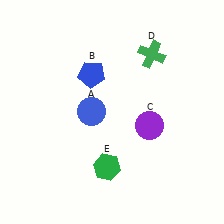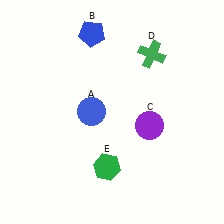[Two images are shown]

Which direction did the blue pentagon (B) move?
The blue pentagon (B) moved up.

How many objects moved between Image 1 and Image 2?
1 object moved between the two images.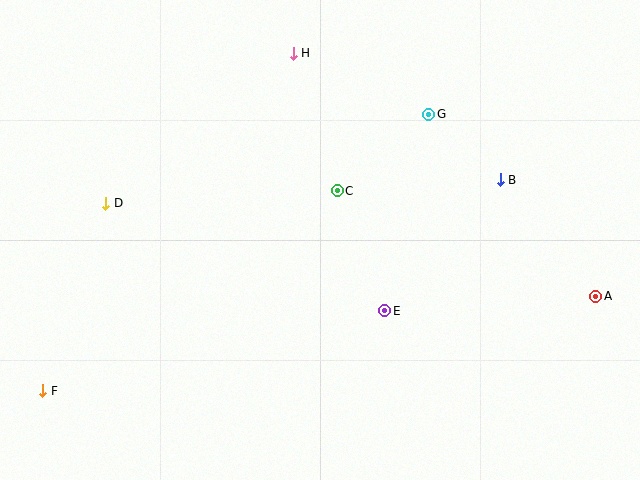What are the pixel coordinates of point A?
Point A is at (596, 296).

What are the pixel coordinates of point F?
Point F is at (43, 391).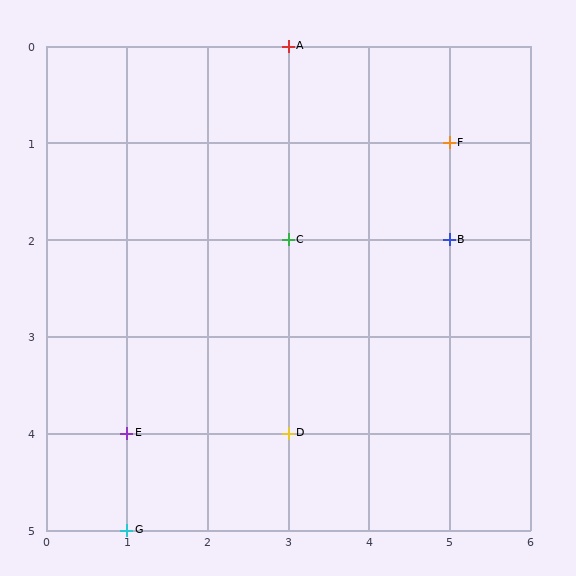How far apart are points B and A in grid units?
Points B and A are 2 columns and 2 rows apart (about 2.8 grid units diagonally).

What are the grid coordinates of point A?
Point A is at grid coordinates (3, 0).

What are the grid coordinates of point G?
Point G is at grid coordinates (1, 5).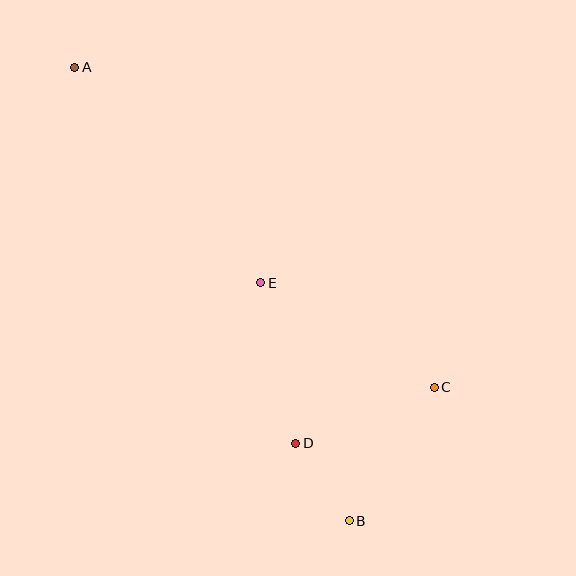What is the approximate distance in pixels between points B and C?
The distance between B and C is approximately 158 pixels.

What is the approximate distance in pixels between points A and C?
The distance between A and C is approximately 481 pixels.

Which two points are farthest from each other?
Points A and B are farthest from each other.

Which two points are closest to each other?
Points B and D are closest to each other.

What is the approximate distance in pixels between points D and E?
The distance between D and E is approximately 165 pixels.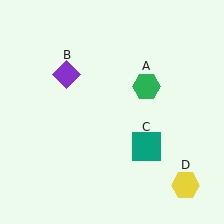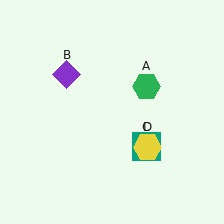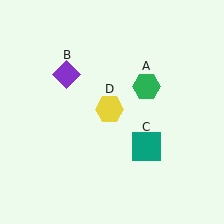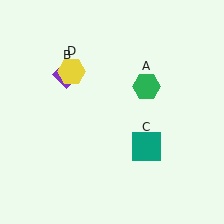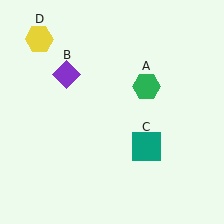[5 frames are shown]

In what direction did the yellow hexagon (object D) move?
The yellow hexagon (object D) moved up and to the left.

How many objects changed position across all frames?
1 object changed position: yellow hexagon (object D).